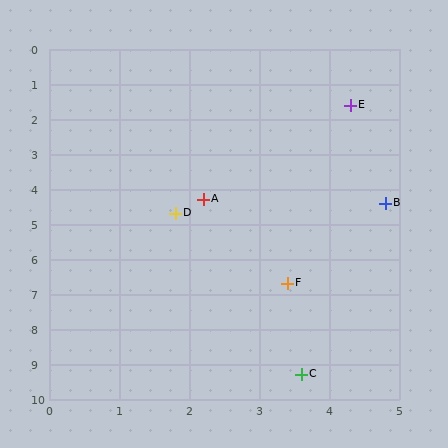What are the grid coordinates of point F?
Point F is at approximately (3.4, 6.7).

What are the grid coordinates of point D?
Point D is at approximately (1.8, 4.7).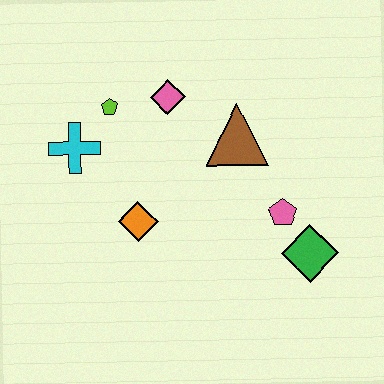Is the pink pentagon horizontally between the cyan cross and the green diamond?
Yes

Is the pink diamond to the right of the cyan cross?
Yes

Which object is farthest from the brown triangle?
The cyan cross is farthest from the brown triangle.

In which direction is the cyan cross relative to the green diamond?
The cyan cross is to the left of the green diamond.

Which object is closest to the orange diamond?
The cyan cross is closest to the orange diamond.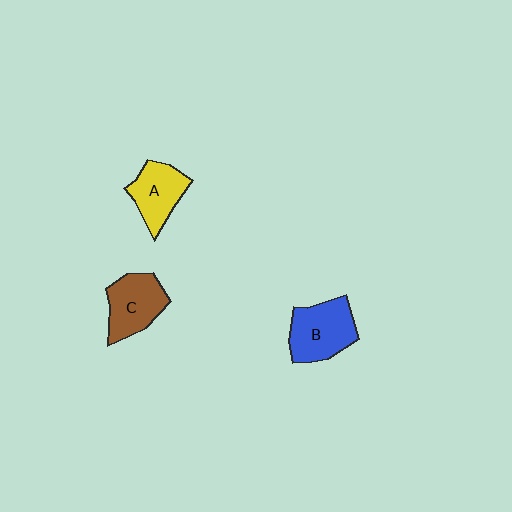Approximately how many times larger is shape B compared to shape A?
Approximately 1.2 times.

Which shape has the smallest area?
Shape A (yellow).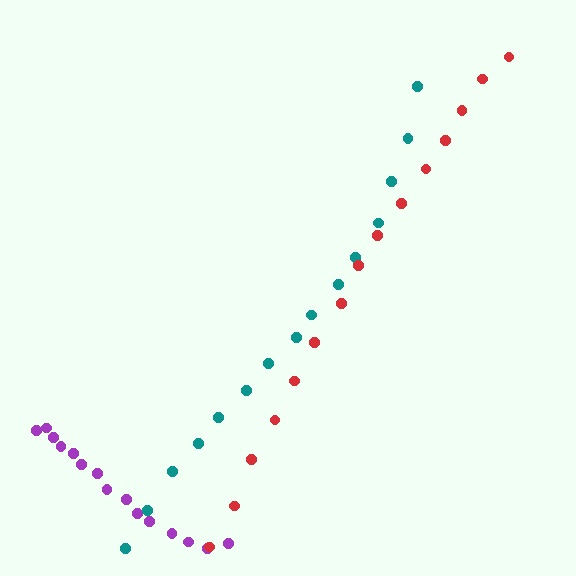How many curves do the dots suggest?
There are 3 distinct paths.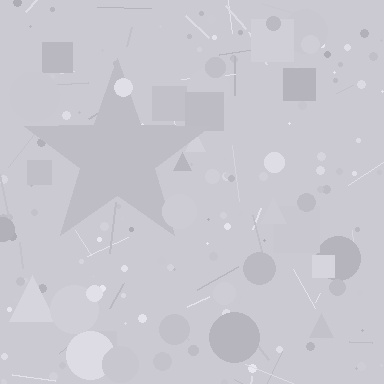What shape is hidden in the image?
A star is hidden in the image.